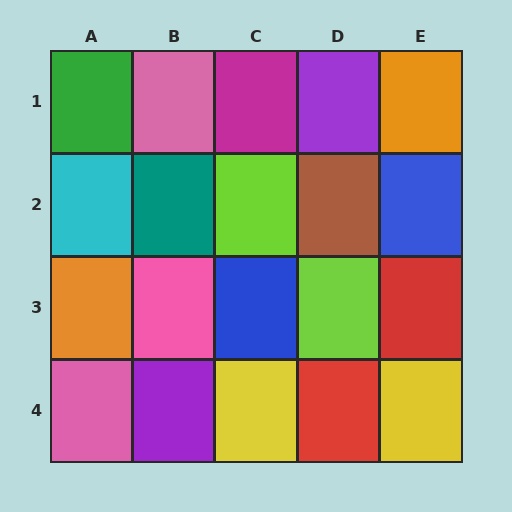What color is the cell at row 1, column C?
Magenta.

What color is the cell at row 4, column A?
Pink.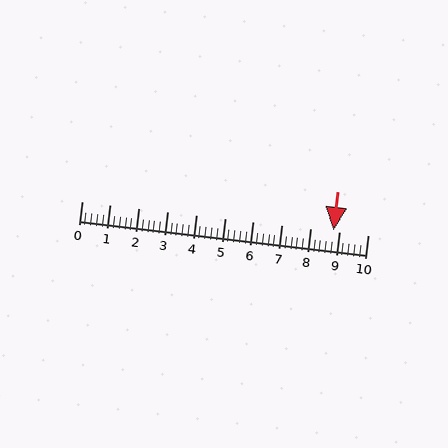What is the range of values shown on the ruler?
The ruler shows values from 0 to 10.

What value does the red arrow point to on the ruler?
The red arrow points to approximately 8.8.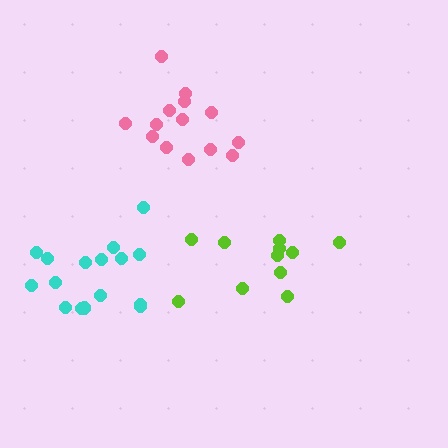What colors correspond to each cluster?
The clusters are colored: cyan, lime, pink.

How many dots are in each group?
Group 1: 16 dots, Group 2: 11 dots, Group 3: 14 dots (41 total).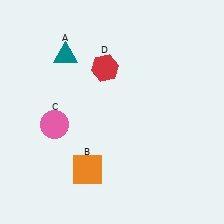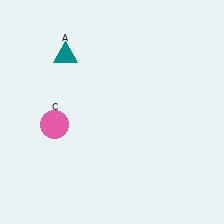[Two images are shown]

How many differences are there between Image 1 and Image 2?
There are 2 differences between the two images.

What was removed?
The orange square (B), the red hexagon (D) were removed in Image 2.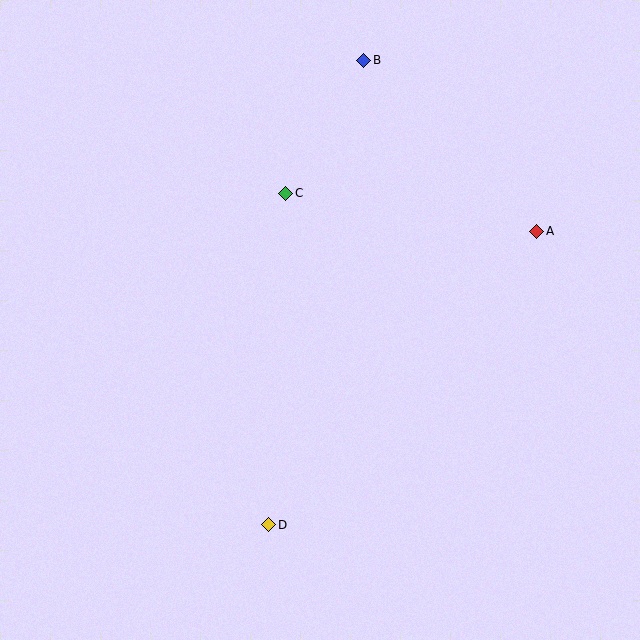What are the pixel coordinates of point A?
Point A is at (537, 231).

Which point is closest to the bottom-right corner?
Point D is closest to the bottom-right corner.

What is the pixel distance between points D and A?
The distance between D and A is 397 pixels.